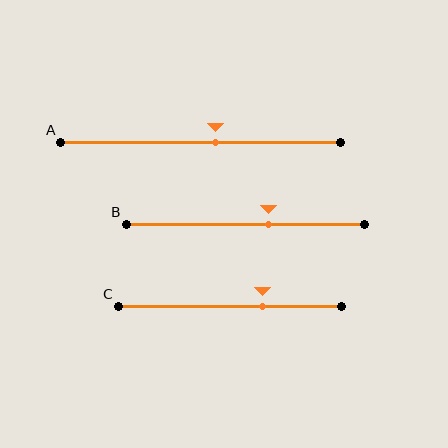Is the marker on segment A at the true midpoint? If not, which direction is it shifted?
No, the marker on segment A is shifted to the right by about 5% of the segment length.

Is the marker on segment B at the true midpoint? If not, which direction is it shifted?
No, the marker on segment B is shifted to the right by about 10% of the segment length.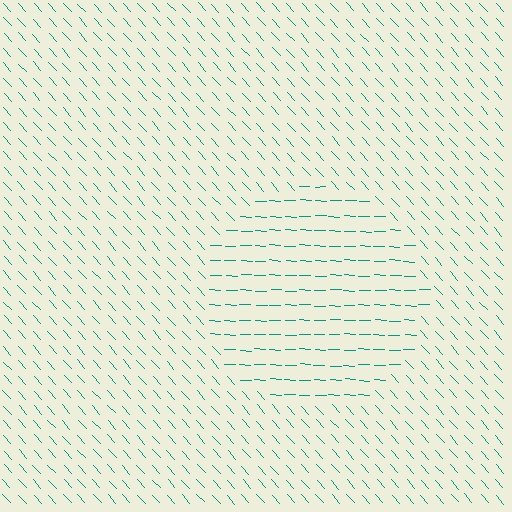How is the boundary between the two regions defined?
The boundary is defined purely by a change in line orientation (approximately 45 degrees difference). All lines are the same color and thickness.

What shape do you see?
I see a circle.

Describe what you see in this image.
The image is filled with small teal line segments. A circle region in the image has lines oriented differently from the surrounding lines, creating a visible texture boundary.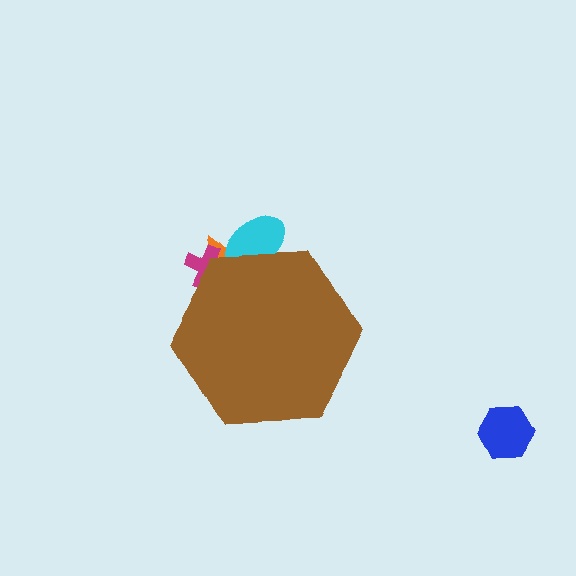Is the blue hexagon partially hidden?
No, the blue hexagon is fully visible.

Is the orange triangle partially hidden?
Yes, the orange triangle is partially hidden behind the brown hexagon.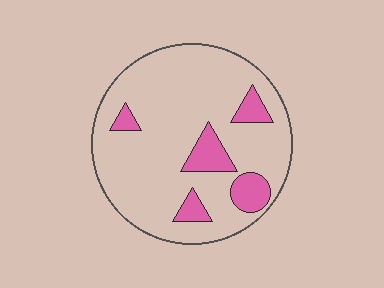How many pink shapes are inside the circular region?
5.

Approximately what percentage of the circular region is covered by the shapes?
Approximately 15%.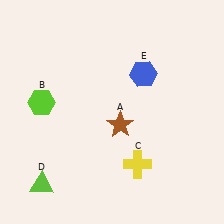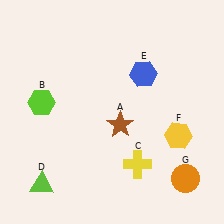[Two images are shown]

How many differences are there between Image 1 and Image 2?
There are 2 differences between the two images.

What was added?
A yellow hexagon (F), an orange circle (G) were added in Image 2.